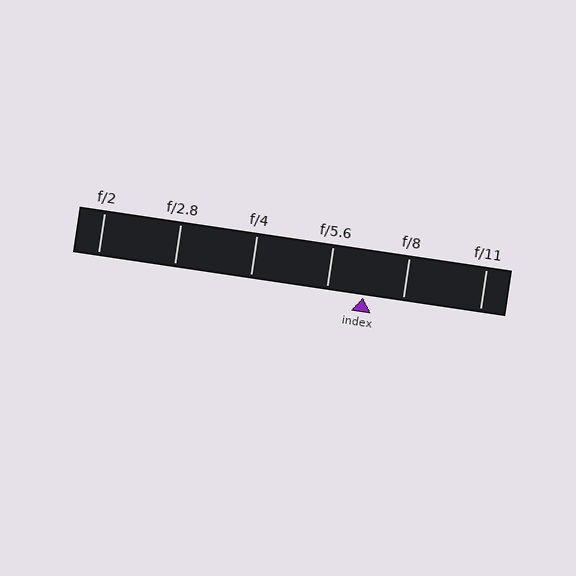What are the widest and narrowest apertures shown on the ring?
The widest aperture shown is f/2 and the narrowest is f/11.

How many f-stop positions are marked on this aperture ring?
There are 6 f-stop positions marked.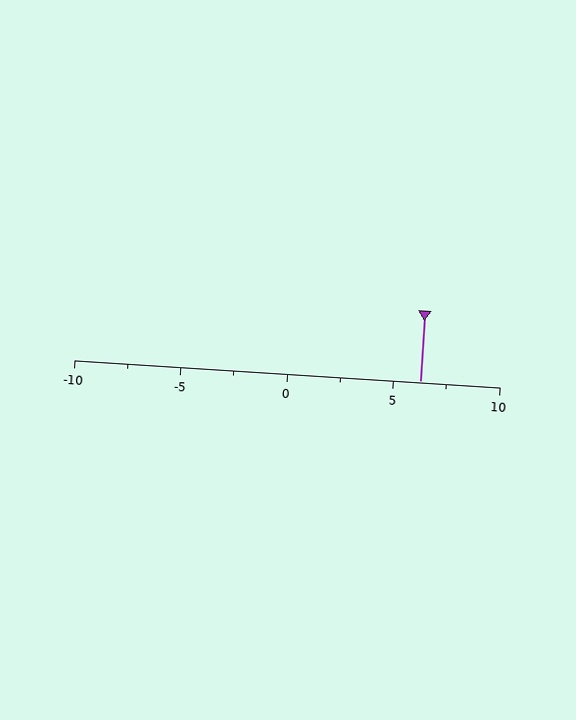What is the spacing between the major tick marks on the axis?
The major ticks are spaced 5 apart.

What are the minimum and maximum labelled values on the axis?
The axis runs from -10 to 10.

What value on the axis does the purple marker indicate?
The marker indicates approximately 6.2.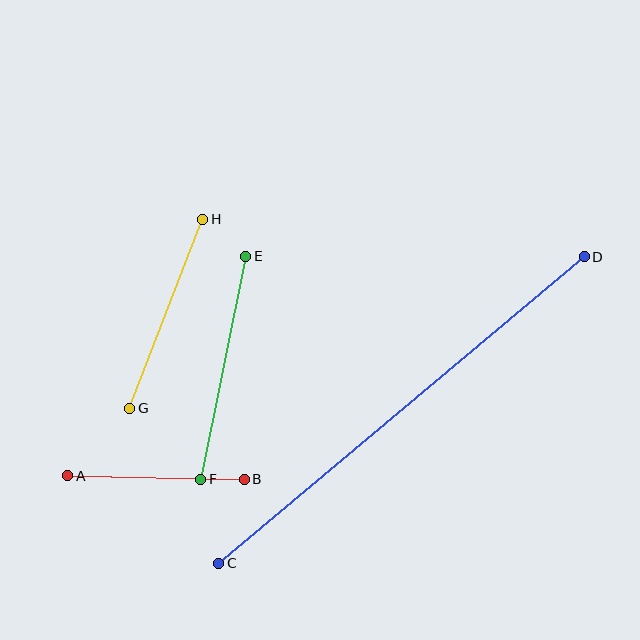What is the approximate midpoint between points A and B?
The midpoint is at approximately (156, 477) pixels.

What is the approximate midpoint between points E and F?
The midpoint is at approximately (223, 368) pixels.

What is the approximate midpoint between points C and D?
The midpoint is at approximately (401, 410) pixels.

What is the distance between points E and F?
The distance is approximately 228 pixels.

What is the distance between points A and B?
The distance is approximately 176 pixels.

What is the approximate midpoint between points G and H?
The midpoint is at approximately (166, 314) pixels.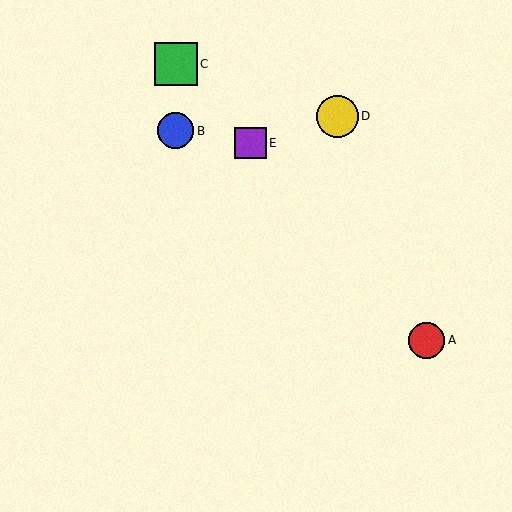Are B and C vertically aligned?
Yes, both are at x≈176.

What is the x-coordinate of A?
Object A is at x≈426.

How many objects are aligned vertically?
2 objects (B, C) are aligned vertically.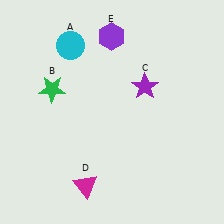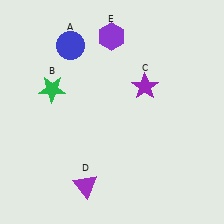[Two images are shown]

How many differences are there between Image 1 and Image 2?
There are 2 differences between the two images.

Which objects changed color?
A changed from cyan to blue. D changed from magenta to purple.